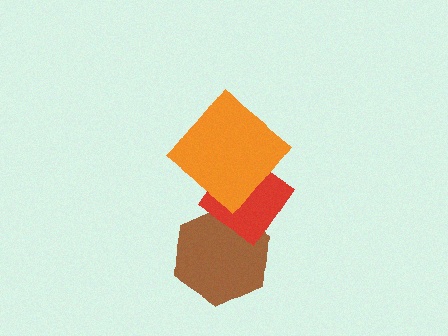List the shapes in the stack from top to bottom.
From top to bottom: the orange diamond, the red diamond, the brown hexagon.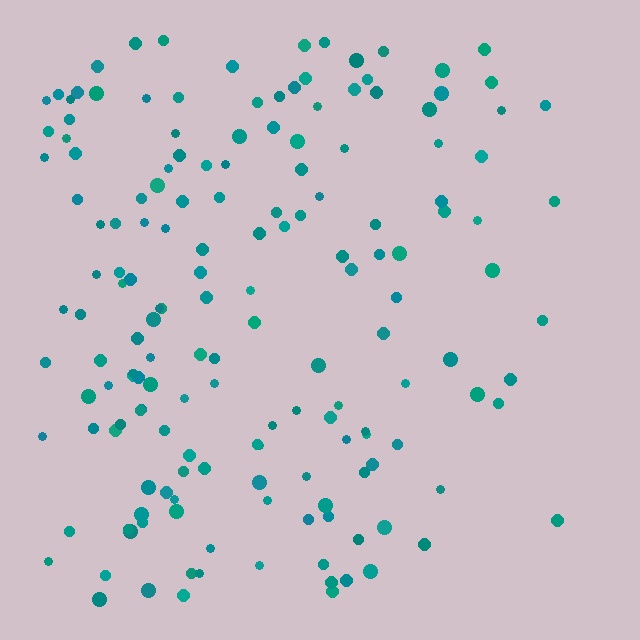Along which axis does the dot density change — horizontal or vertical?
Horizontal.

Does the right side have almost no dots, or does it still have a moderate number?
Still a moderate number, just noticeably fewer than the left.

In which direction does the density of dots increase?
From right to left, with the left side densest.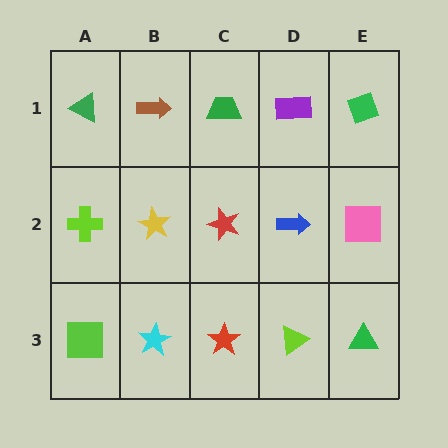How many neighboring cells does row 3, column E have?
2.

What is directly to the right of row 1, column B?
A green trapezoid.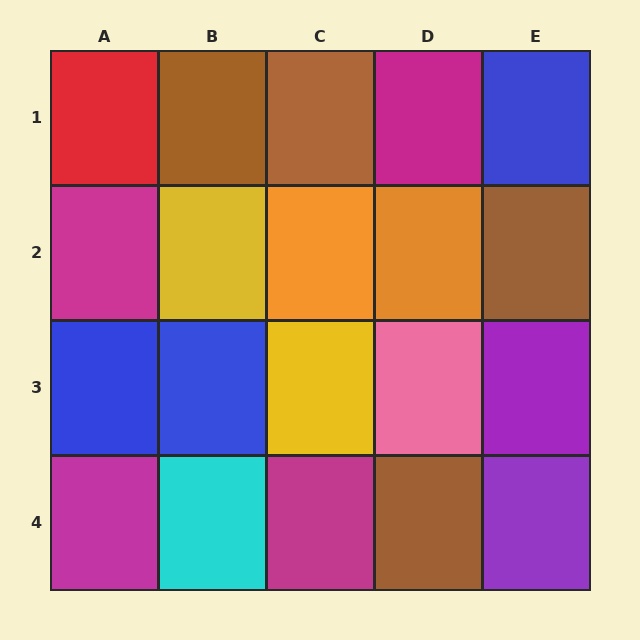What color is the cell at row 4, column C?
Magenta.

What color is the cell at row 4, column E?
Purple.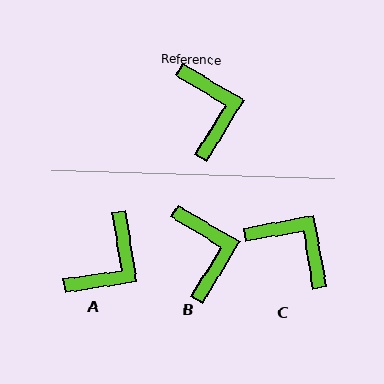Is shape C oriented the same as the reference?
No, it is off by about 41 degrees.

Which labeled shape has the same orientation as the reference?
B.